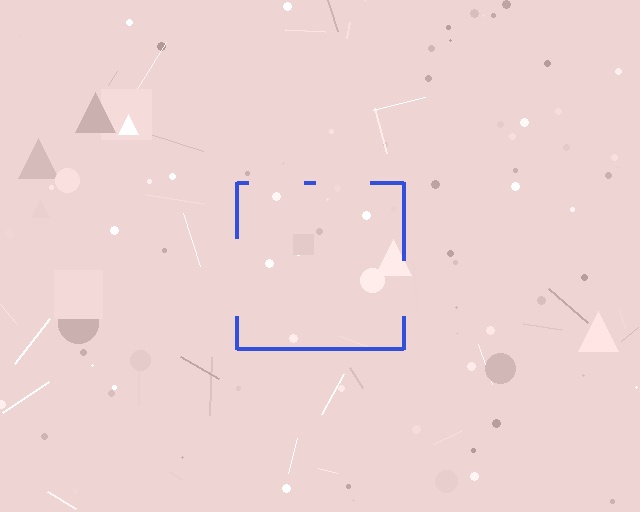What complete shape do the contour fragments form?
The contour fragments form a square.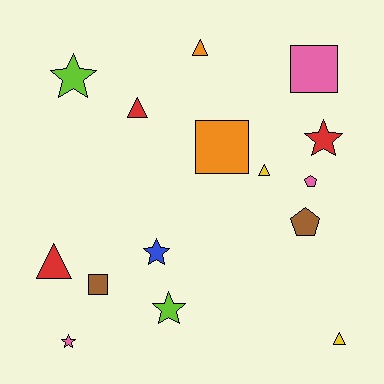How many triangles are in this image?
There are 5 triangles.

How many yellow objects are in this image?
There are 2 yellow objects.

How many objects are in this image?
There are 15 objects.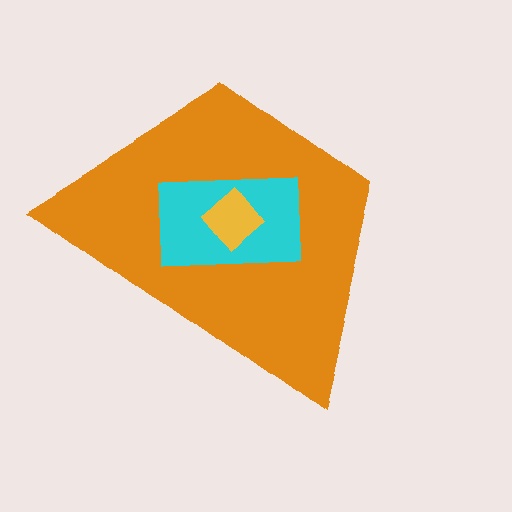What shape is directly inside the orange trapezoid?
The cyan rectangle.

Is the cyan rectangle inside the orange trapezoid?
Yes.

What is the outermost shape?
The orange trapezoid.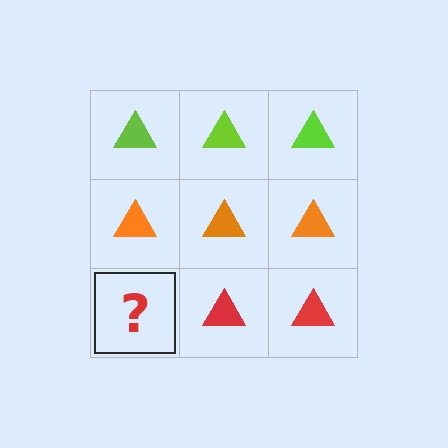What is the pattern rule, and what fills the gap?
The rule is that each row has a consistent color. The gap should be filled with a red triangle.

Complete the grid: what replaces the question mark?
The question mark should be replaced with a red triangle.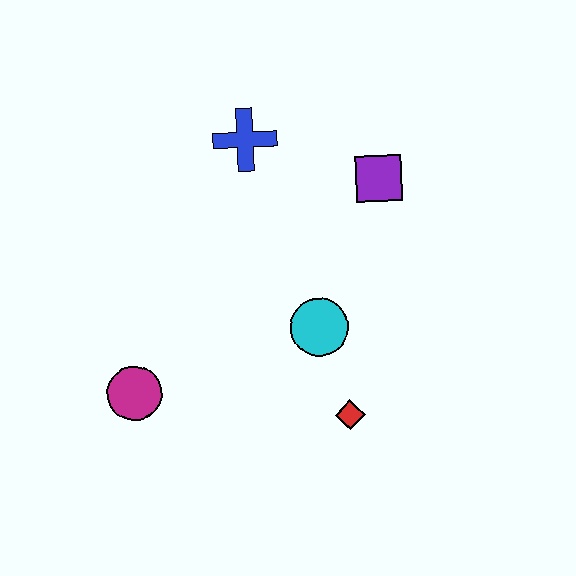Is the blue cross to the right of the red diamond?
No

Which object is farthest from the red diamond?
The blue cross is farthest from the red diamond.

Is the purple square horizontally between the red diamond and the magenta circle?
No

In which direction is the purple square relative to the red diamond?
The purple square is above the red diamond.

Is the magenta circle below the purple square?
Yes